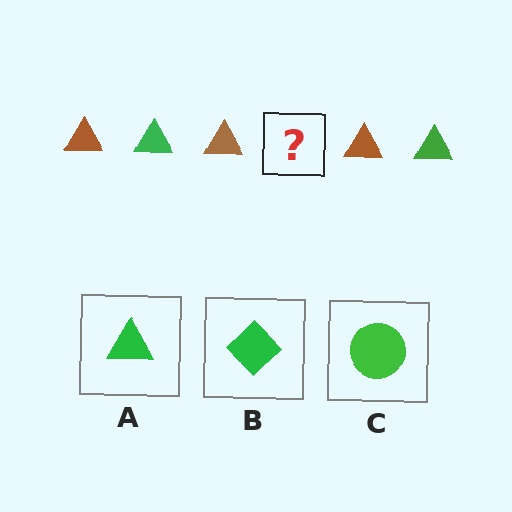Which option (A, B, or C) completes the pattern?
A.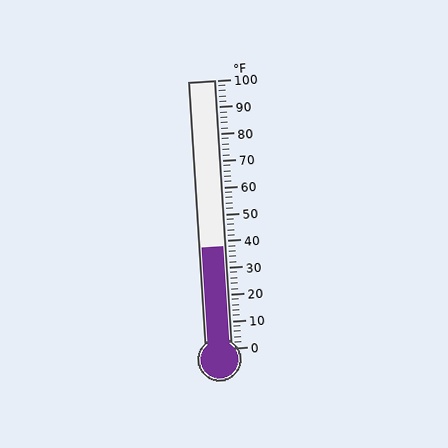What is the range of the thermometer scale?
The thermometer scale ranges from 0°F to 100°F.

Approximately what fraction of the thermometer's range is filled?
The thermometer is filled to approximately 40% of its range.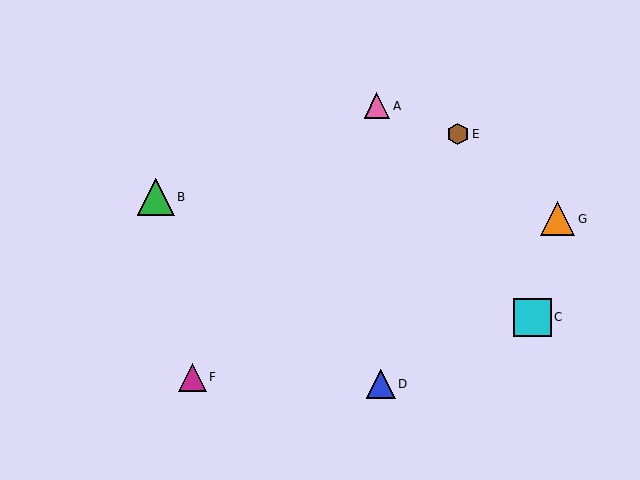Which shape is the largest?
The cyan square (labeled C) is the largest.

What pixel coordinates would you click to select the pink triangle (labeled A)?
Click at (377, 106) to select the pink triangle A.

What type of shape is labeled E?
Shape E is a brown hexagon.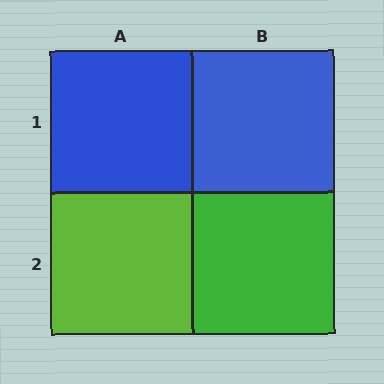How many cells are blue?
2 cells are blue.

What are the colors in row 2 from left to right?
Lime, green.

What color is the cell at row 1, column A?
Blue.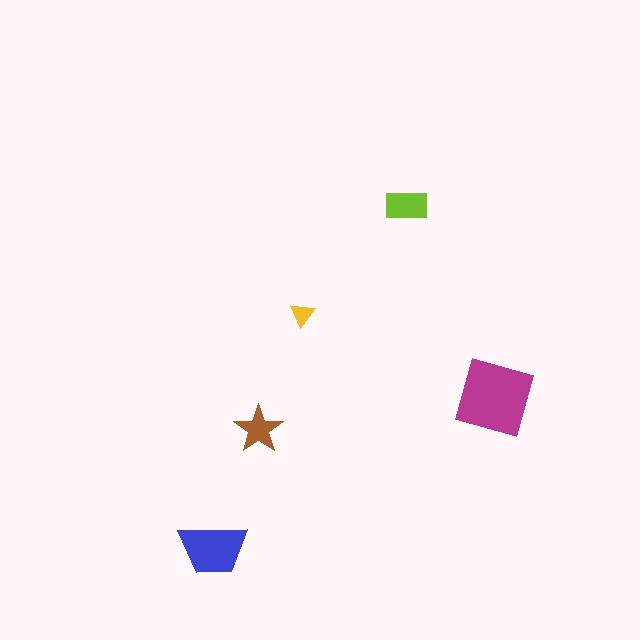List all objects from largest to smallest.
The magenta square, the blue trapezoid, the lime rectangle, the brown star, the yellow triangle.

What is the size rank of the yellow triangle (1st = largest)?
5th.